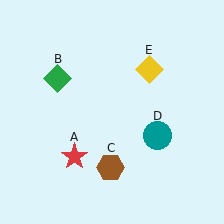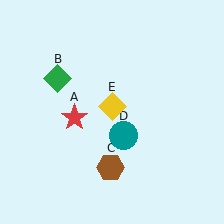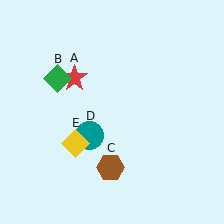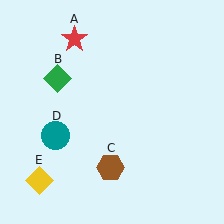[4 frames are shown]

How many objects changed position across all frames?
3 objects changed position: red star (object A), teal circle (object D), yellow diamond (object E).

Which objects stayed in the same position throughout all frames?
Green diamond (object B) and brown hexagon (object C) remained stationary.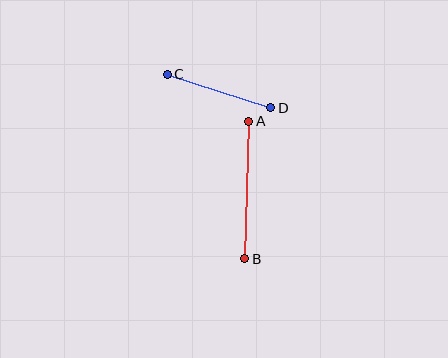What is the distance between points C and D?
The distance is approximately 109 pixels.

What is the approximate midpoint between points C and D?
The midpoint is at approximately (219, 91) pixels.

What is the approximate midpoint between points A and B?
The midpoint is at approximately (247, 190) pixels.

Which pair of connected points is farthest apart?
Points A and B are farthest apart.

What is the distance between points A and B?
The distance is approximately 137 pixels.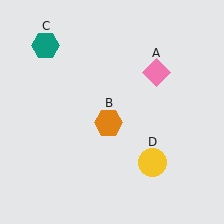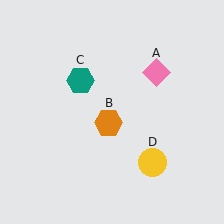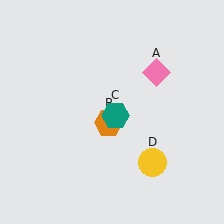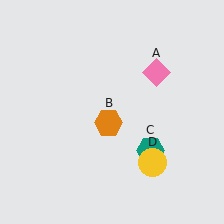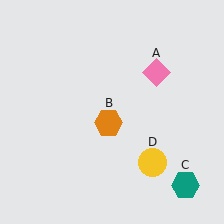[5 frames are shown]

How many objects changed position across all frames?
1 object changed position: teal hexagon (object C).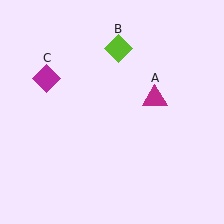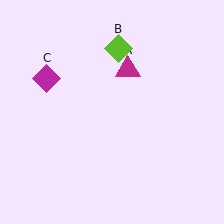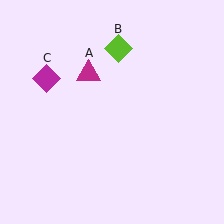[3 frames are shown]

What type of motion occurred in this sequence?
The magenta triangle (object A) rotated counterclockwise around the center of the scene.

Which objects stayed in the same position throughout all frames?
Lime diamond (object B) and magenta diamond (object C) remained stationary.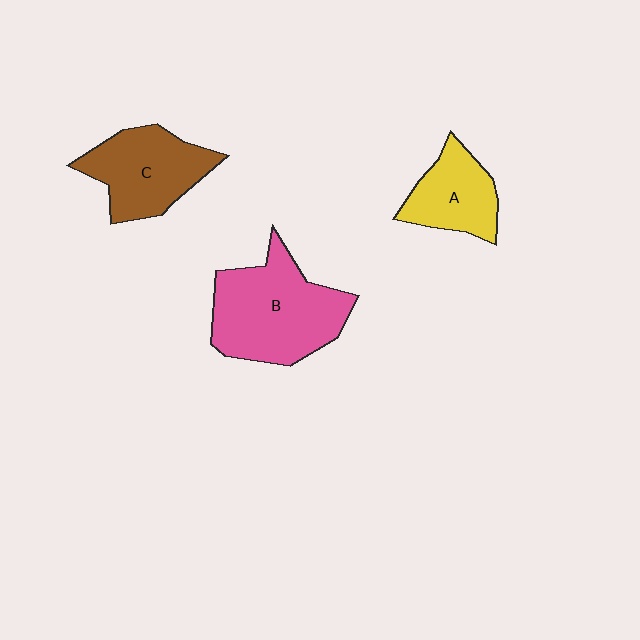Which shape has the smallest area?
Shape A (yellow).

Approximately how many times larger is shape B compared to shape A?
Approximately 1.8 times.